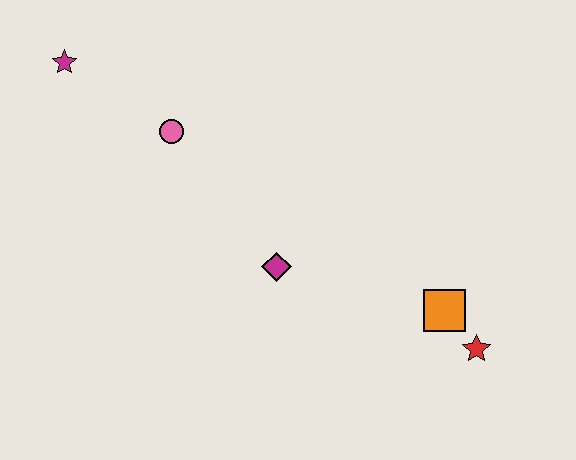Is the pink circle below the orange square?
No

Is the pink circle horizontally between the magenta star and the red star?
Yes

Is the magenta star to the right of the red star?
No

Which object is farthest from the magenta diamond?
The magenta star is farthest from the magenta diamond.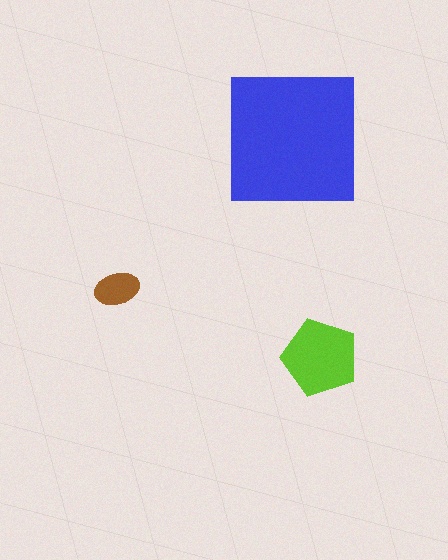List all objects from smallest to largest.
The brown ellipse, the lime pentagon, the blue square.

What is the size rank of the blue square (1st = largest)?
1st.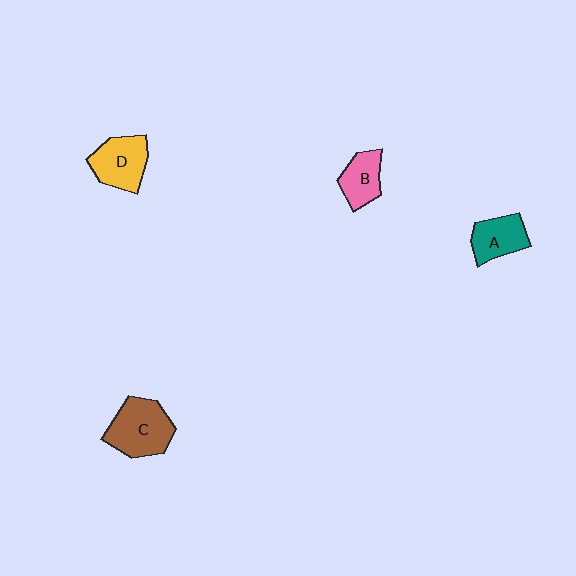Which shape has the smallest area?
Shape B (pink).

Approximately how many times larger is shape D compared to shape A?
Approximately 1.2 times.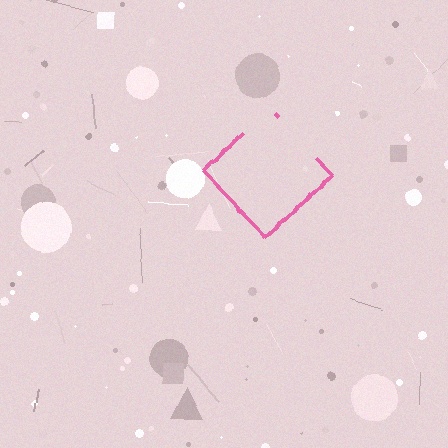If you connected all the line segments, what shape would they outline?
They would outline a diamond.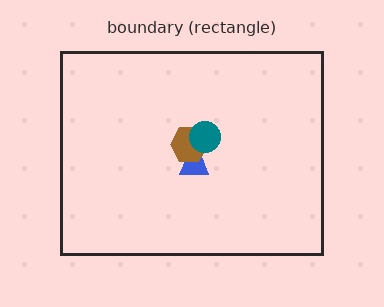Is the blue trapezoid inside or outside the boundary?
Inside.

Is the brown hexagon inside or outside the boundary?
Inside.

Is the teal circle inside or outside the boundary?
Inside.